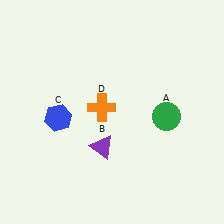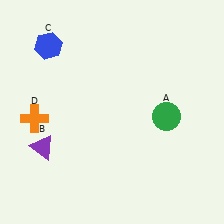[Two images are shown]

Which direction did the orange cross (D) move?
The orange cross (D) moved left.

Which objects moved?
The objects that moved are: the purple triangle (B), the blue hexagon (C), the orange cross (D).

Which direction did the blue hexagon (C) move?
The blue hexagon (C) moved up.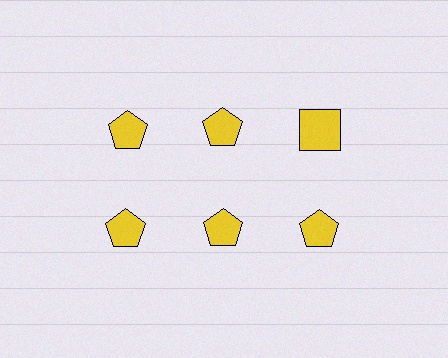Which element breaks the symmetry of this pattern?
The yellow square in the top row, center column breaks the symmetry. All other shapes are yellow pentagons.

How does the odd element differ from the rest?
It has a different shape: square instead of pentagon.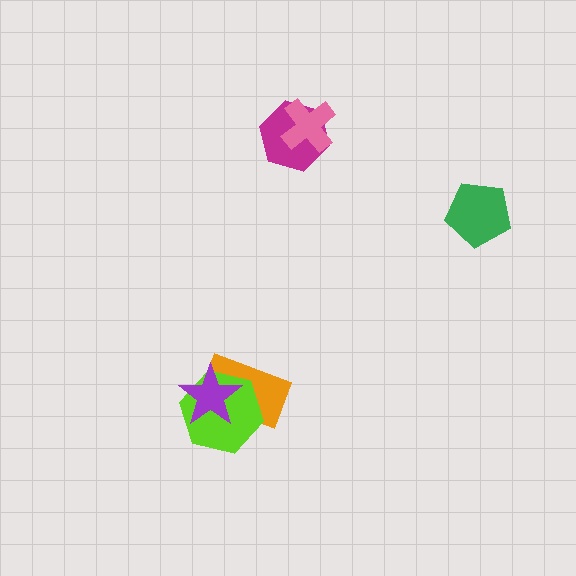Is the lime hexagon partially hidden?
Yes, it is partially covered by another shape.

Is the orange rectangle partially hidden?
Yes, it is partially covered by another shape.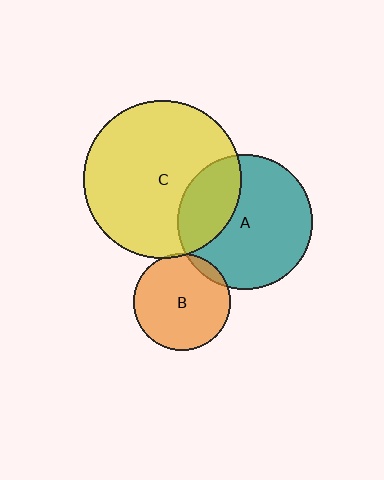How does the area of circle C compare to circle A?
Approximately 1.4 times.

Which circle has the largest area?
Circle C (yellow).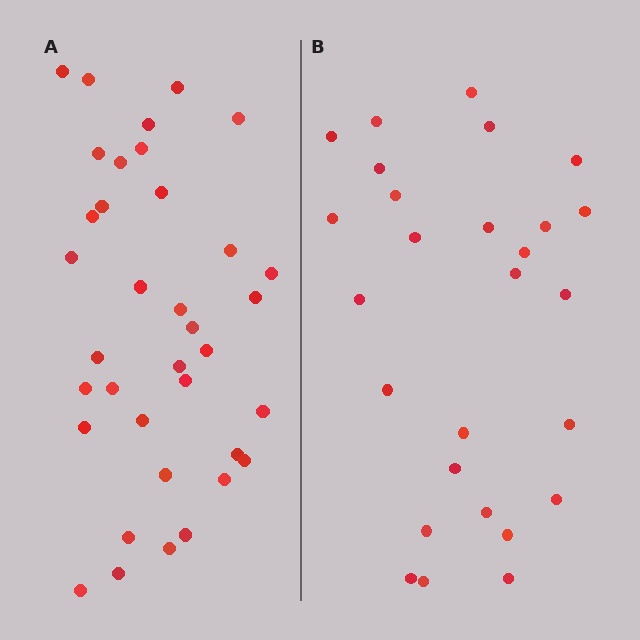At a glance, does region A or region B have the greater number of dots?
Region A (the left region) has more dots.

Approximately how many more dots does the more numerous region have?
Region A has roughly 8 or so more dots than region B.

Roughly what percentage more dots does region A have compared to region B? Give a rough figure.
About 35% more.